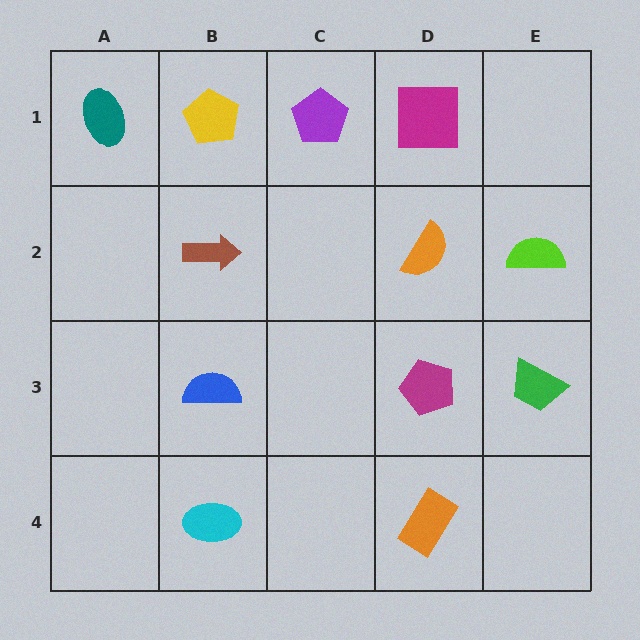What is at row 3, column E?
A green trapezoid.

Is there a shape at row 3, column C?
No, that cell is empty.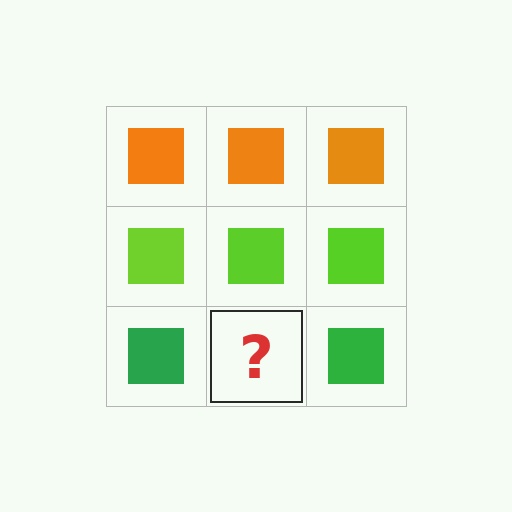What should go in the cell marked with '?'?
The missing cell should contain a green square.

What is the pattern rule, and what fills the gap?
The rule is that each row has a consistent color. The gap should be filled with a green square.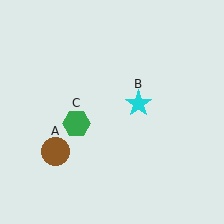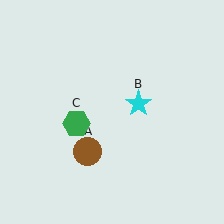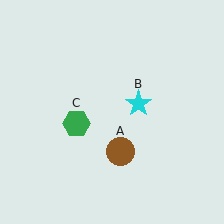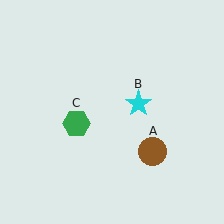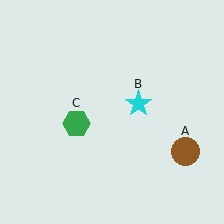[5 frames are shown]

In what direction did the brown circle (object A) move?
The brown circle (object A) moved right.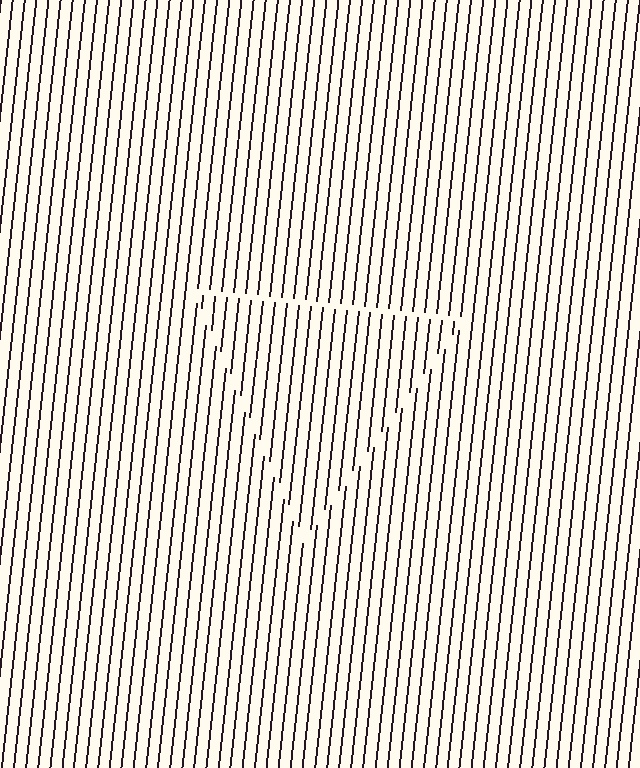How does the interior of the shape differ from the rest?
The interior of the shape contains the same grating, shifted by half a period — the contour is defined by the phase discontinuity where line-ends from the inner and outer gratings abut.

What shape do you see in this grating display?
An illusory triangle. The interior of the shape contains the same grating, shifted by half a period — the contour is defined by the phase discontinuity where line-ends from the inner and outer gratings abut.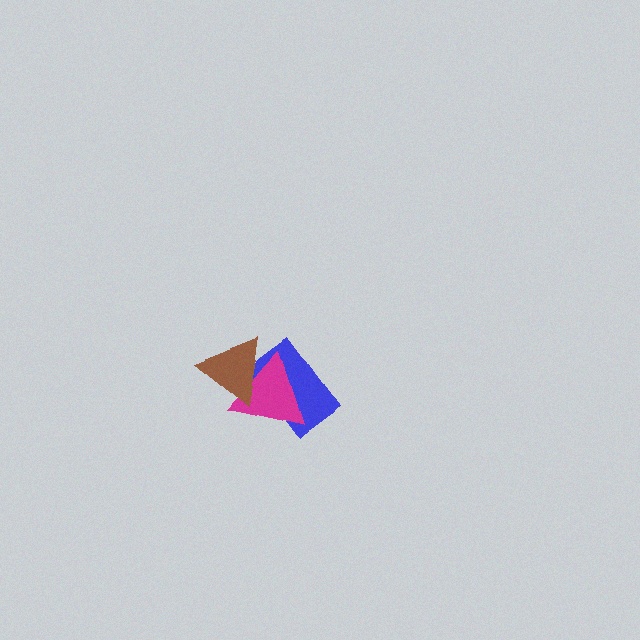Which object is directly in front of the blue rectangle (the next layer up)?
The magenta triangle is directly in front of the blue rectangle.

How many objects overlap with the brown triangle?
2 objects overlap with the brown triangle.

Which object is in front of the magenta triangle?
The brown triangle is in front of the magenta triangle.